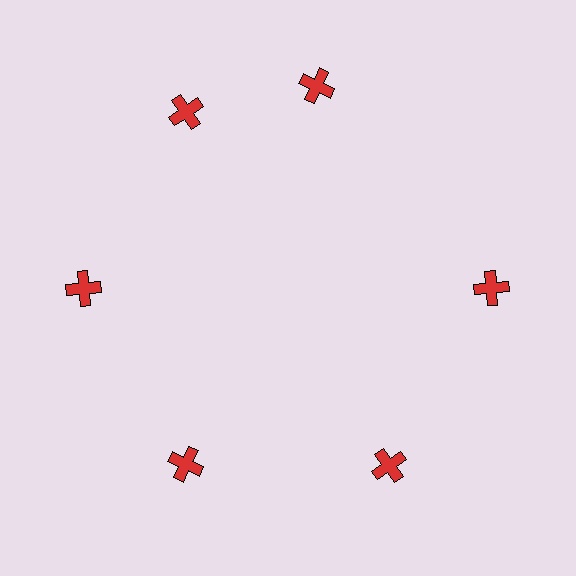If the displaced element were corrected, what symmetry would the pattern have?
It would have 6-fold rotational symmetry — the pattern would map onto itself every 60 degrees.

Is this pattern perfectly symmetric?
No. The 6 red crosses are arranged in a ring, but one element near the 1 o'clock position is rotated out of alignment along the ring, breaking the 6-fold rotational symmetry.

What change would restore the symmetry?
The symmetry would be restored by rotating it back into even spacing with its neighbors so that all 6 crosses sit at equal angles and equal distance from the center.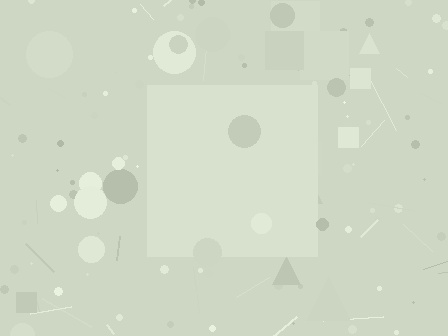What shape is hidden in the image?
A square is hidden in the image.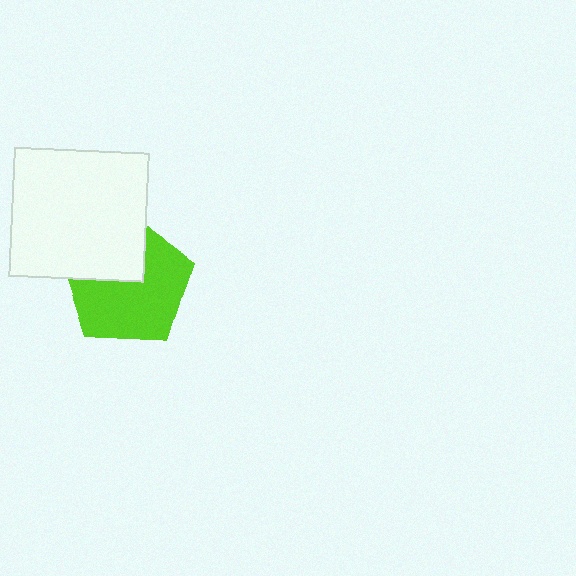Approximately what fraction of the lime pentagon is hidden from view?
Roughly 35% of the lime pentagon is hidden behind the white rectangle.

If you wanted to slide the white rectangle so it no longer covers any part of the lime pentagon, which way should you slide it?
Slide it toward the upper-left — that is the most direct way to separate the two shapes.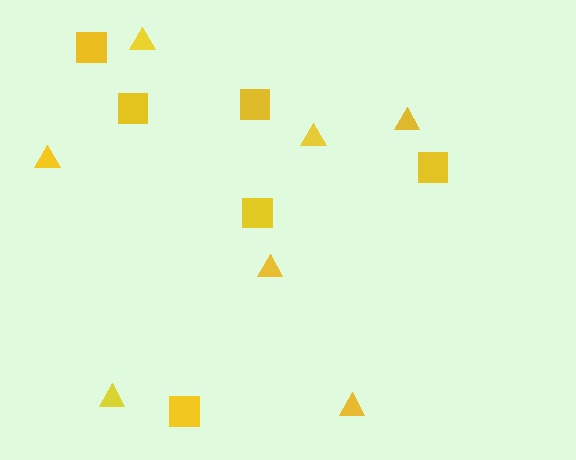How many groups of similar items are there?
There are 2 groups: one group of squares (6) and one group of triangles (7).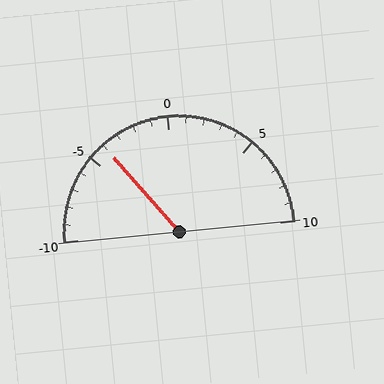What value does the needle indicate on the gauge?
The needle indicates approximately -4.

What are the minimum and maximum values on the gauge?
The gauge ranges from -10 to 10.